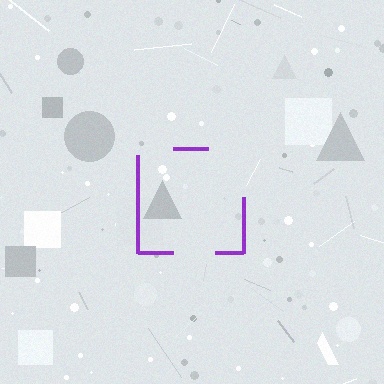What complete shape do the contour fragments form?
The contour fragments form a square.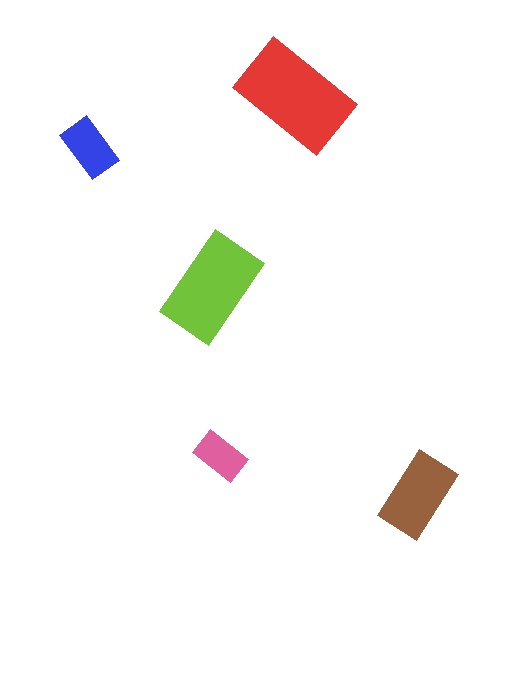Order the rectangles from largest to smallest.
the red one, the lime one, the brown one, the blue one, the pink one.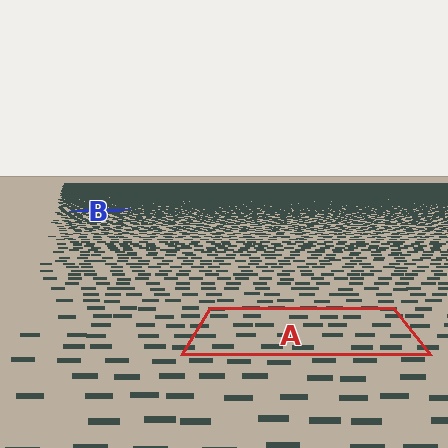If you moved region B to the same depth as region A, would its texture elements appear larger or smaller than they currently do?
They would appear larger. At a closer depth, the same texture elements are projected at a bigger on-screen size.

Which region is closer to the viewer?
Region A is closer. The texture elements there are larger and more spread out.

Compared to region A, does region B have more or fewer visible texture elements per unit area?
Region B has more texture elements per unit area — they are packed more densely because it is farther away.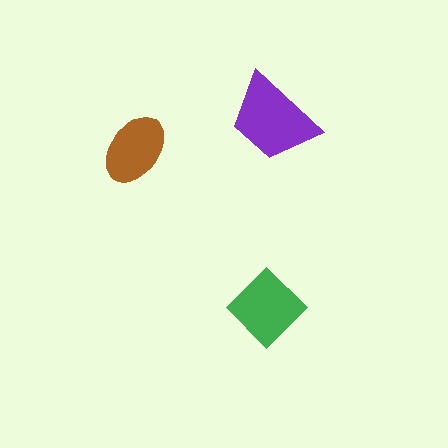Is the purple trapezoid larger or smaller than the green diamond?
Larger.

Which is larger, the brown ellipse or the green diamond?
The green diamond.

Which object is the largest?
The purple trapezoid.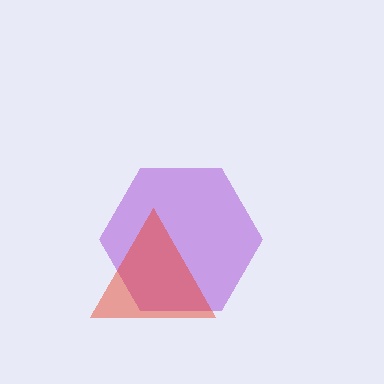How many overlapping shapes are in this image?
There are 2 overlapping shapes in the image.